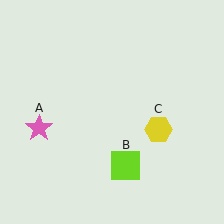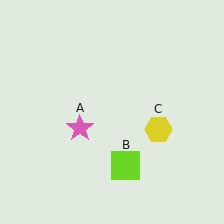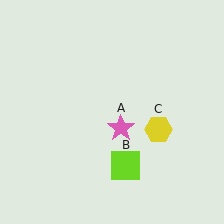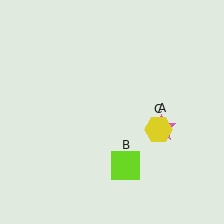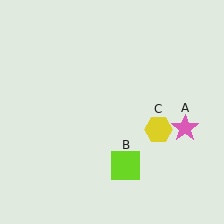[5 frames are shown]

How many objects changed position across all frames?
1 object changed position: pink star (object A).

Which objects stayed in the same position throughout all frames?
Lime square (object B) and yellow hexagon (object C) remained stationary.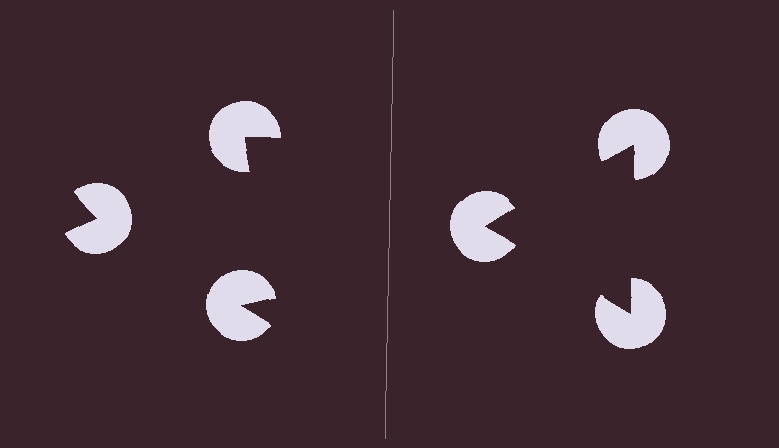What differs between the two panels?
The pac-man discs are positioned identically on both sides; only the wedge orientations differ. On the right they align to a triangle; on the left they are misaligned.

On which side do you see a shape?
An illusory triangle appears on the right side. On the left side the wedge cuts are rotated, so no coherent shape forms.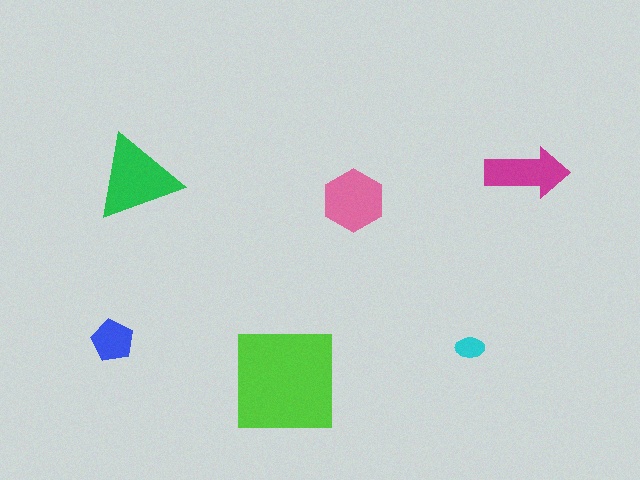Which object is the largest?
The lime square.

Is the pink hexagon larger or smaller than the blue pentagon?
Larger.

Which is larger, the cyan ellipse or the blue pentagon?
The blue pentagon.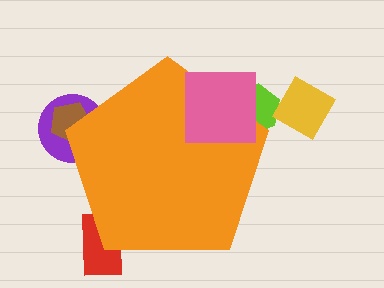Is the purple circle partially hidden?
Yes, the purple circle is partially hidden behind the orange pentagon.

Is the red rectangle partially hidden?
Yes, the red rectangle is partially hidden behind the orange pentagon.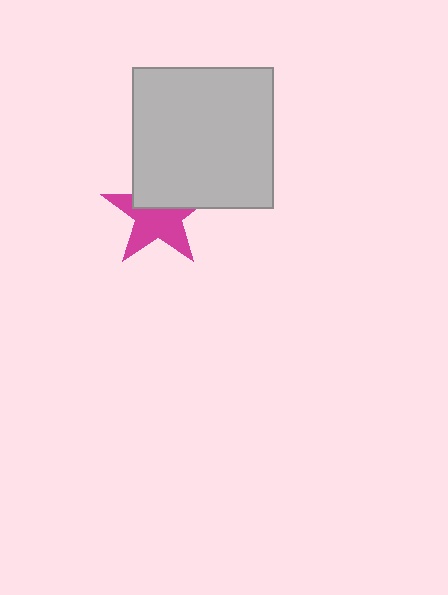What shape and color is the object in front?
The object in front is a light gray square.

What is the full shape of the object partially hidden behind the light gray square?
The partially hidden object is a magenta star.